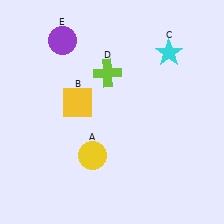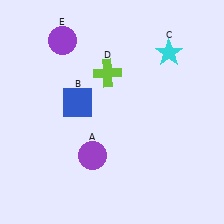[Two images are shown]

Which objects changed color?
A changed from yellow to purple. B changed from yellow to blue.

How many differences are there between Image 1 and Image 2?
There are 2 differences between the two images.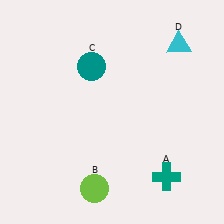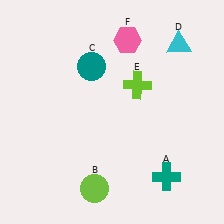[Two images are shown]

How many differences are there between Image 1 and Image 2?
There are 2 differences between the two images.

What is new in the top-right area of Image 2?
A lime cross (E) was added in the top-right area of Image 2.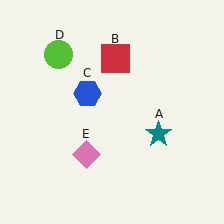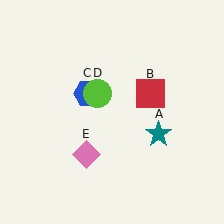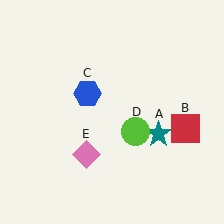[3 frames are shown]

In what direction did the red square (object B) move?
The red square (object B) moved down and to the right.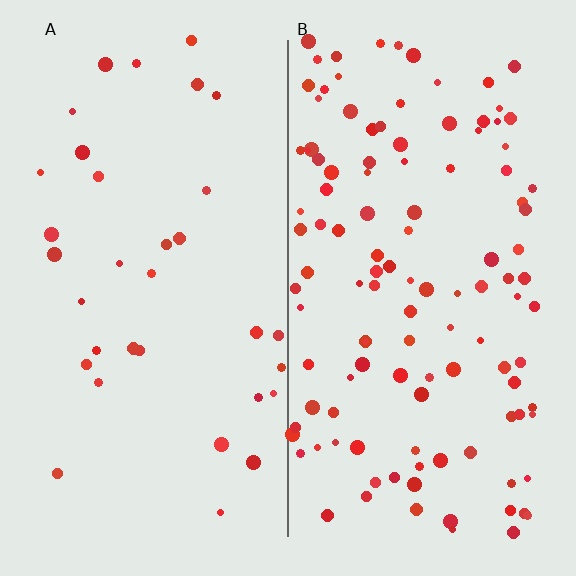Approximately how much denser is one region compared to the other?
Approximately 3.5× — region B over region A.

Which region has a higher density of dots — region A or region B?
B (the right).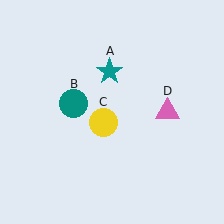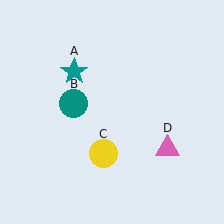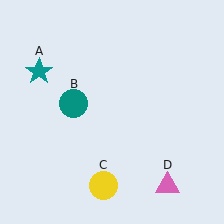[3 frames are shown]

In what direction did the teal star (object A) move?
The teal star (object A) moved left.